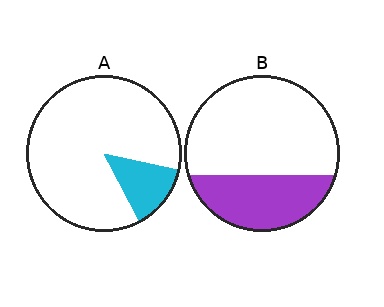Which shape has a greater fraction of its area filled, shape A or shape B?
Shape B.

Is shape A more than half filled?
No.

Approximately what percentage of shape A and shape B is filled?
A is approximately 15% and B is approximately 35%.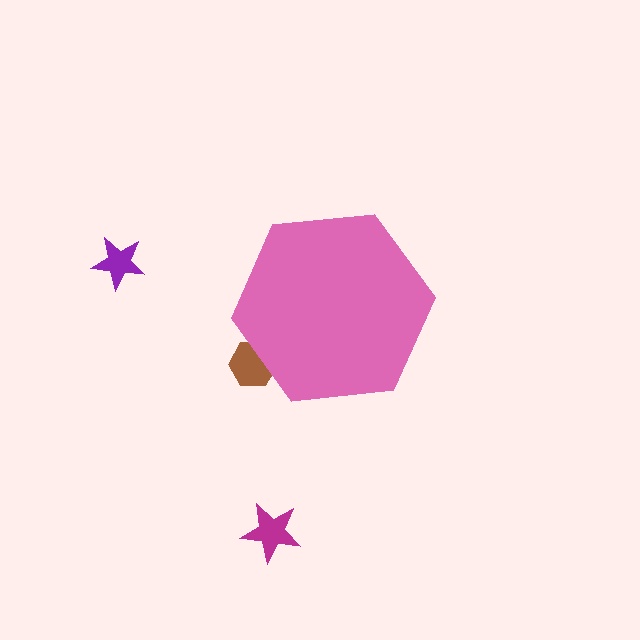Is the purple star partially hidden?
No, the purple star is fully visible.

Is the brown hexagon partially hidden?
Yes, the brown hexagon is partially hidden behind the pink hexagon.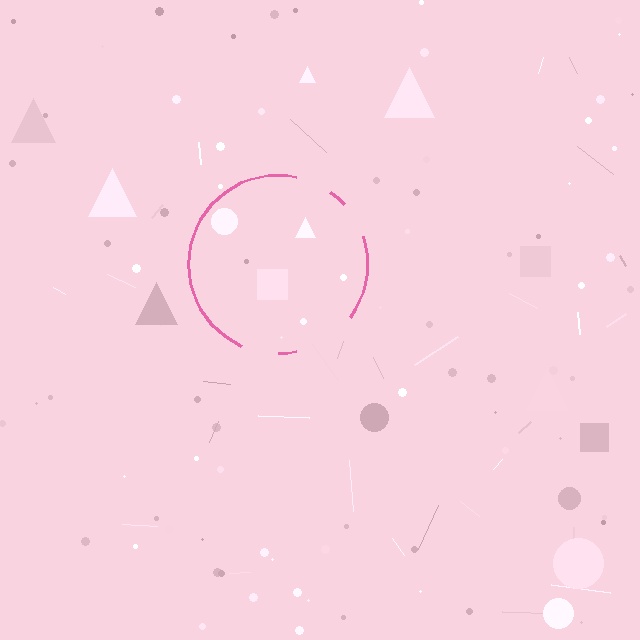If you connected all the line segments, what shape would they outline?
They would outline a circle.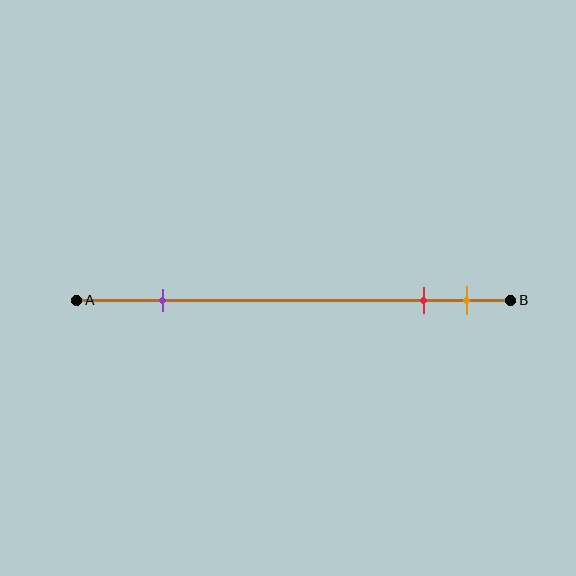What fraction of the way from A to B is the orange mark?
The orange mark is approximately 90% (0.9) of the way from A to B.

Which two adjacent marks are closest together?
The red and orange marks are the closest adjacent pair.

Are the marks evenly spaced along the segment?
No, the marks are not evenly spaced.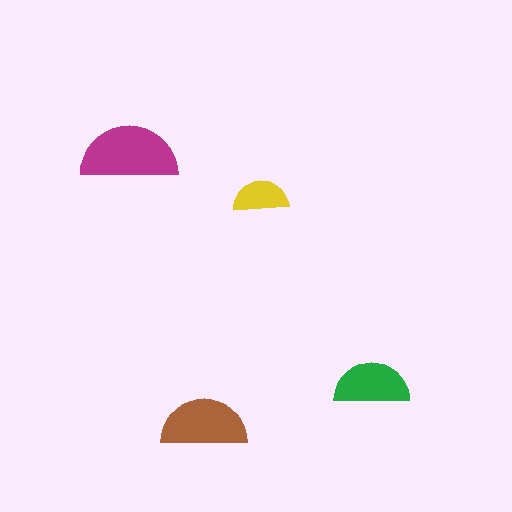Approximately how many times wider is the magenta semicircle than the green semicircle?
About 1.5 times wider.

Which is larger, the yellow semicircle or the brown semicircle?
The brown one.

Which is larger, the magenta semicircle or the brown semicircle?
The magenta one.